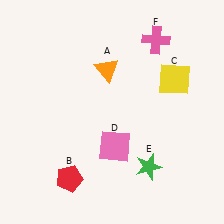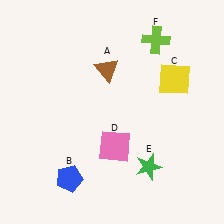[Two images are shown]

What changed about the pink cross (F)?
In Image 1, F is pink. In Image 2, it changed to lime.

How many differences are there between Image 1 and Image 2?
There are 3 differences between the two images.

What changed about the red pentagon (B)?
In Image 1, B is red. In Image 2, it changed to blue.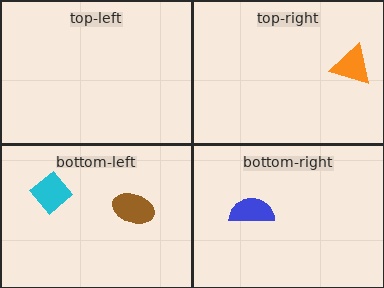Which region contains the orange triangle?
The top-right region.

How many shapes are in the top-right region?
1.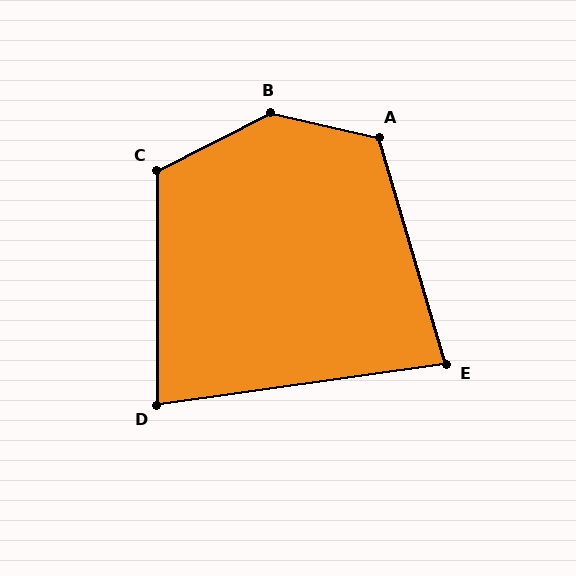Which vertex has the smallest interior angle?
E, at approximately 82 degrees.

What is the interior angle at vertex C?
Approximately 117 degrees (obtuse).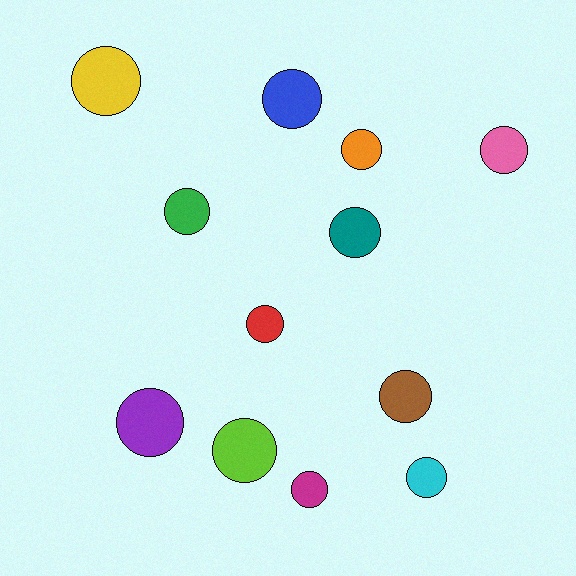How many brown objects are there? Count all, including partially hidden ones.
There is 1 brown object.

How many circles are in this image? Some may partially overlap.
There are 12 circles.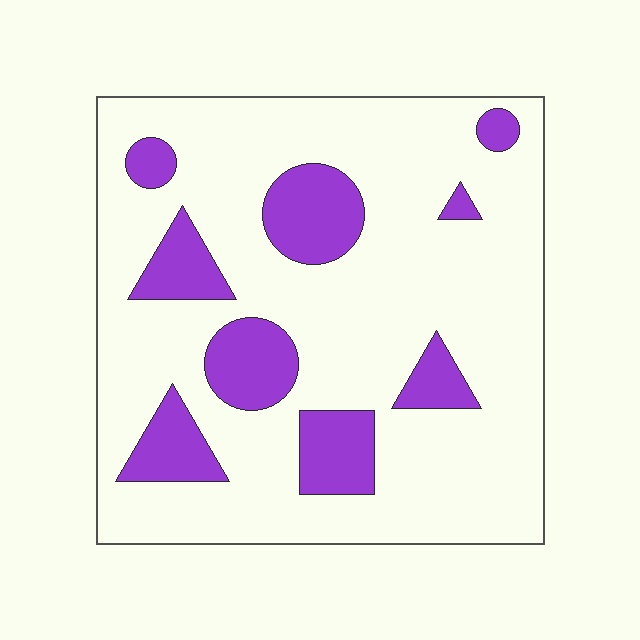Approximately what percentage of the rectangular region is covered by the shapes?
Approximately 20%.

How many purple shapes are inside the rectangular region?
9.